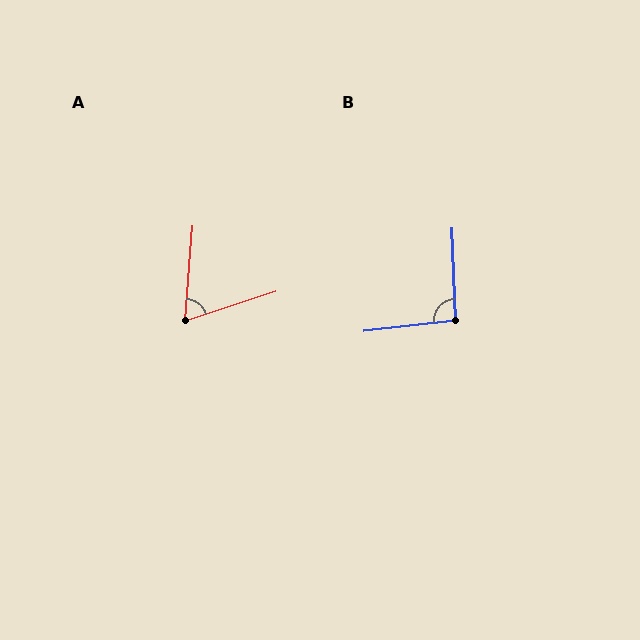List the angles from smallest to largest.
A (68°), B (95°).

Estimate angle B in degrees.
Approximately 95 degrees.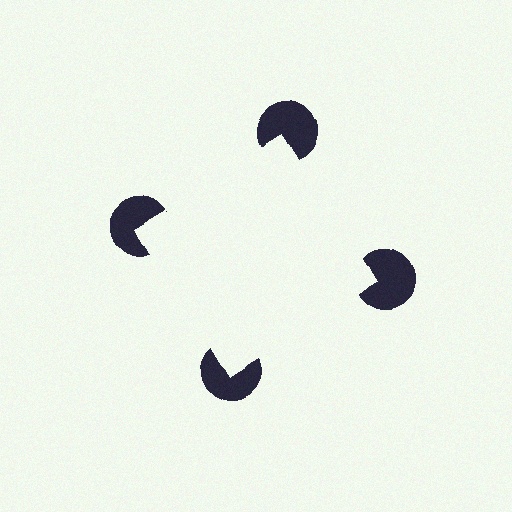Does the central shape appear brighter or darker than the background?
It typically appears slightly brighter than the background, even though no actual brightness change is drawn.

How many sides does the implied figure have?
4 sides.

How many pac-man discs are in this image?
There are 4 — one at each vertex of the illusory square.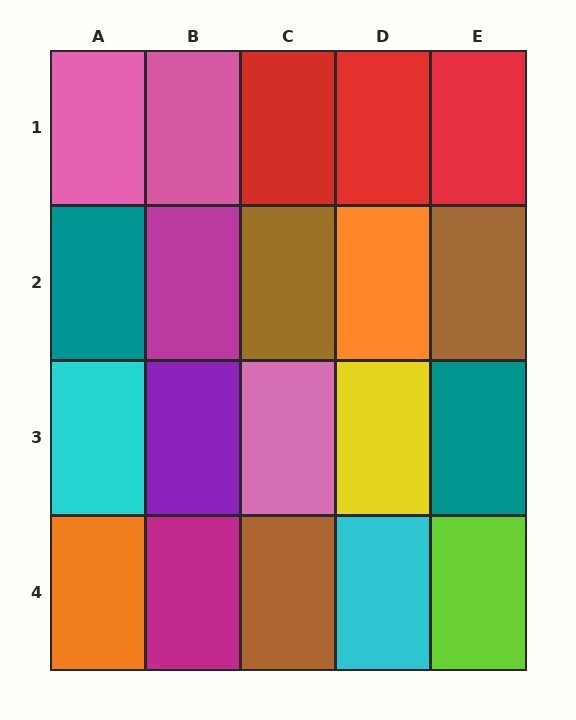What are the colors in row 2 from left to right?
Teal, magenta, brown, orange, brown.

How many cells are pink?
3 cells are pink.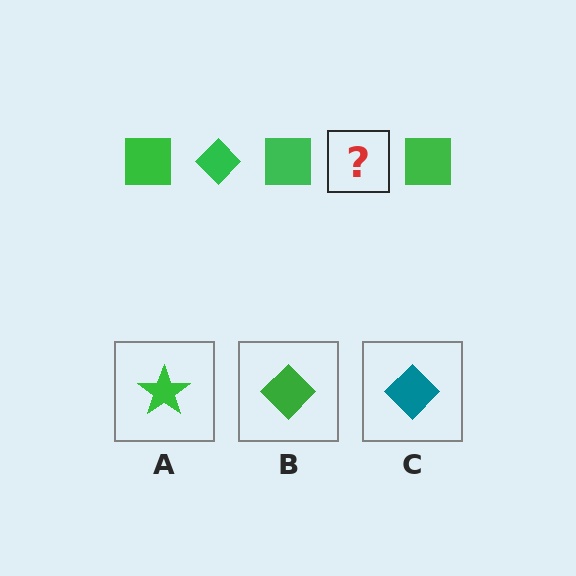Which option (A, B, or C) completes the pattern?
B.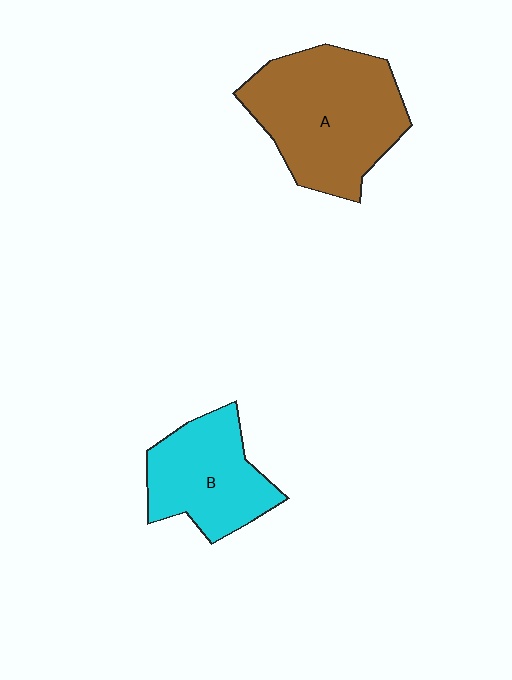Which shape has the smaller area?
Shape B (cyan).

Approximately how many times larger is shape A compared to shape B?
Approximately 1.5 times.